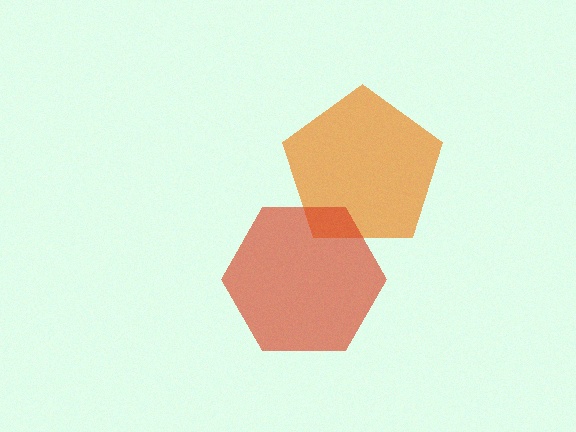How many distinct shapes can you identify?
There are 2 distinct shapes: an orange pentagon, a red hexagon.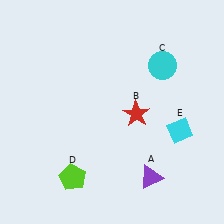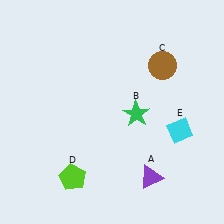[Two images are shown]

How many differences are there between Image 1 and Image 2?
There are 2 differences between the two images.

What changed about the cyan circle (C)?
In Image 1, C is cyan. In Image 2, it changed to brown.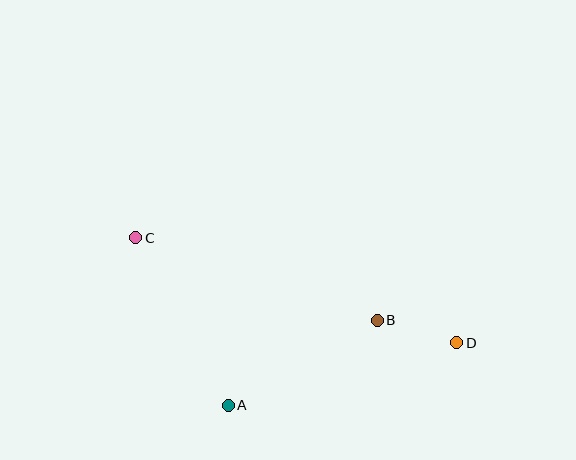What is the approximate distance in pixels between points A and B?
The distance between A and B is approximately 171 pixels.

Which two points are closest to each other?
Points B and D are closest to each other.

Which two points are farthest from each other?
Points C and D are farthest from each other.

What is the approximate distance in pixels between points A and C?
The distance between A and C is approximately 191 pixels.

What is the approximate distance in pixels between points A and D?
The distance between A and D is approximately 237 pixels.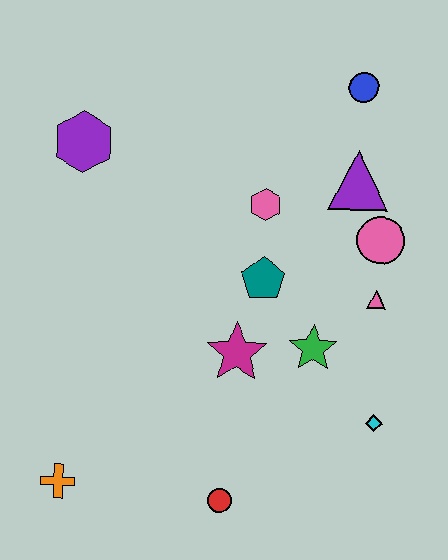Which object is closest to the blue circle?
The purple triangle is closest to the blue circle.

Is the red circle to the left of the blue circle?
Yes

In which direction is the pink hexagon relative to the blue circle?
The pink hexagon is below the blue circle.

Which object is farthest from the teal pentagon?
The orange cross is farthest from the teal pentagon.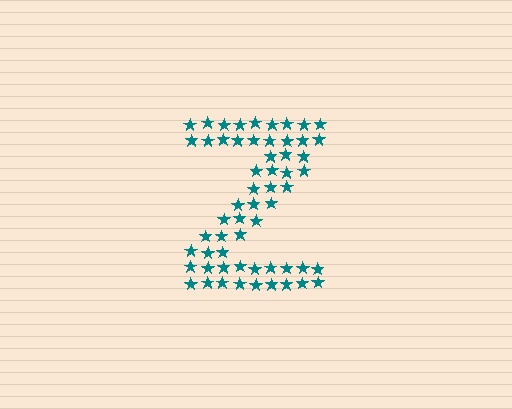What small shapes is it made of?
It is made of small stars.